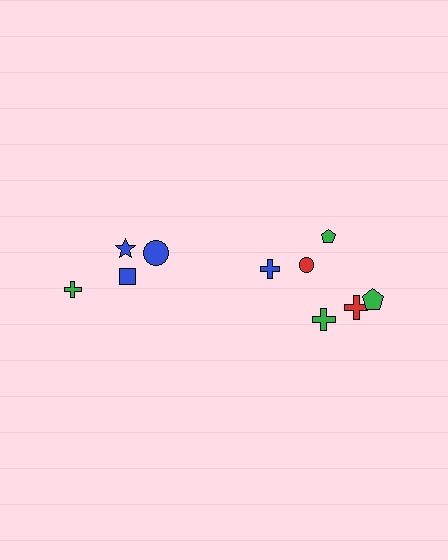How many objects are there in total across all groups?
There are 10 objects.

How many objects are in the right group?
There are 6 objects.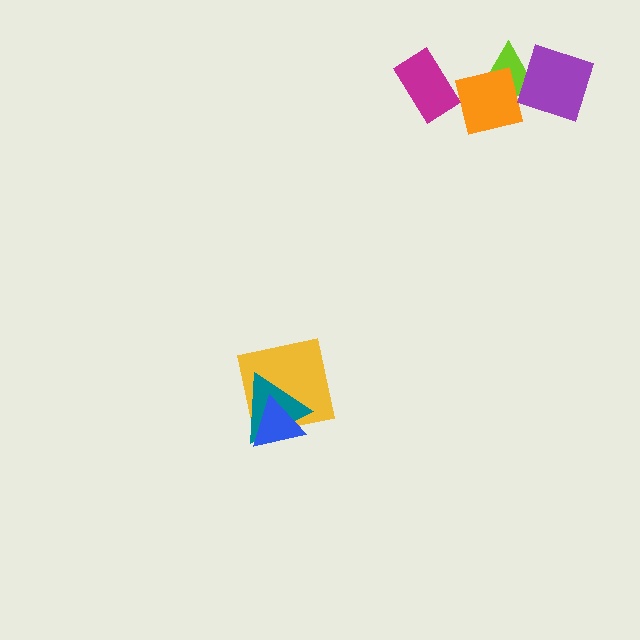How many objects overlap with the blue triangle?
2 objects overlap with the blue triangle.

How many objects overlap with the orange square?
1 object overlaps with the orange square.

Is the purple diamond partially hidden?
No, no other shape covers it.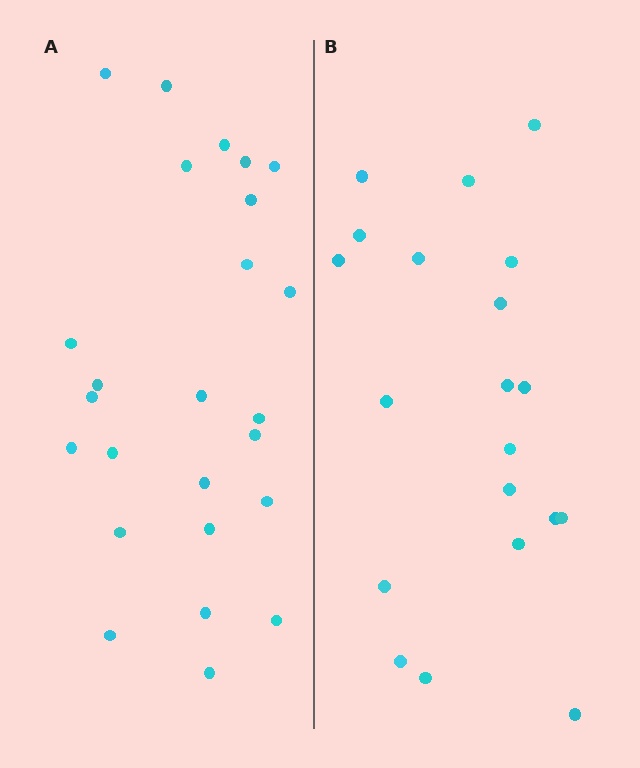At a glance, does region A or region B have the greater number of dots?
Region A (the left region) has more dots.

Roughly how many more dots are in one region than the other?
Region A has about 5 more dots than region B.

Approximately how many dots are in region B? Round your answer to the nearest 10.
About 20 dots.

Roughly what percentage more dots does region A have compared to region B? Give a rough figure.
About 25% more.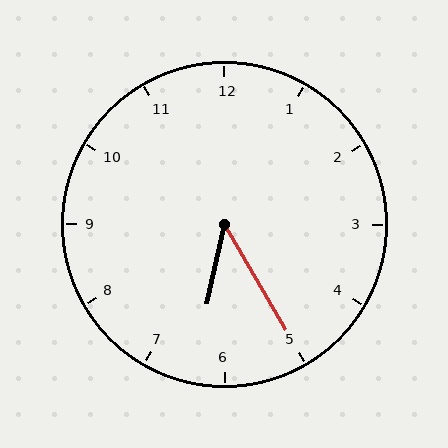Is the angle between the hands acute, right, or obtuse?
It is acute.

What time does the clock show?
6:25.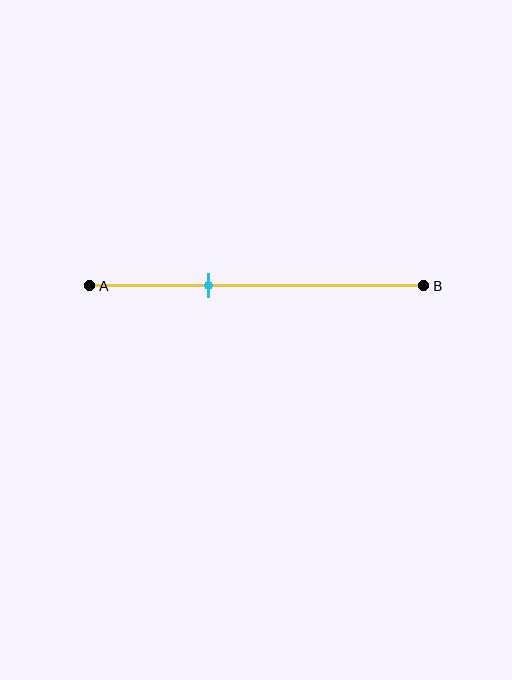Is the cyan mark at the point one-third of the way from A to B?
Yes, the mark is approximately at the one-third point.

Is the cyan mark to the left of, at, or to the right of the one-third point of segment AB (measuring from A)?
The cyan mark is approximately at the one-third point of segment AB.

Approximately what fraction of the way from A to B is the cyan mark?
The cyan mark is approximately 35% of the way from A to B.